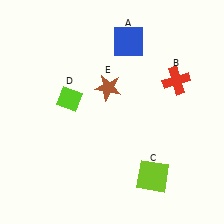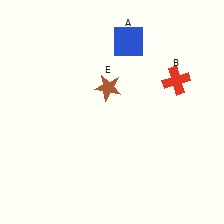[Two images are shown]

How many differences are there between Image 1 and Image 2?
There are 2 differences between the two images.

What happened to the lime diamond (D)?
The lime diamond (D) was removed in Image 2. It was in the top-left area of Image 1.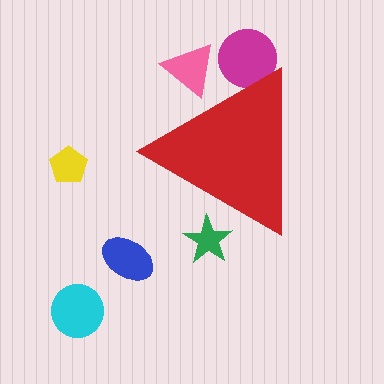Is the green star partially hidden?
Yes, the green star is partially hidden behind the red triangle.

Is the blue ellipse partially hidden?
No, the blue ellipse is fully visible.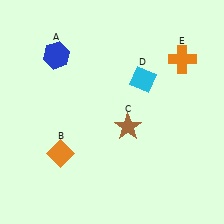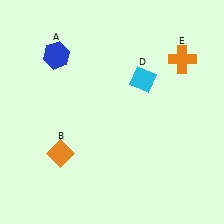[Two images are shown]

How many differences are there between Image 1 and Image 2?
There is 1 difference between the two images.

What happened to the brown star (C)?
The brown star (C) was removed in Image 2. It was in the bottom-right area of Image 1.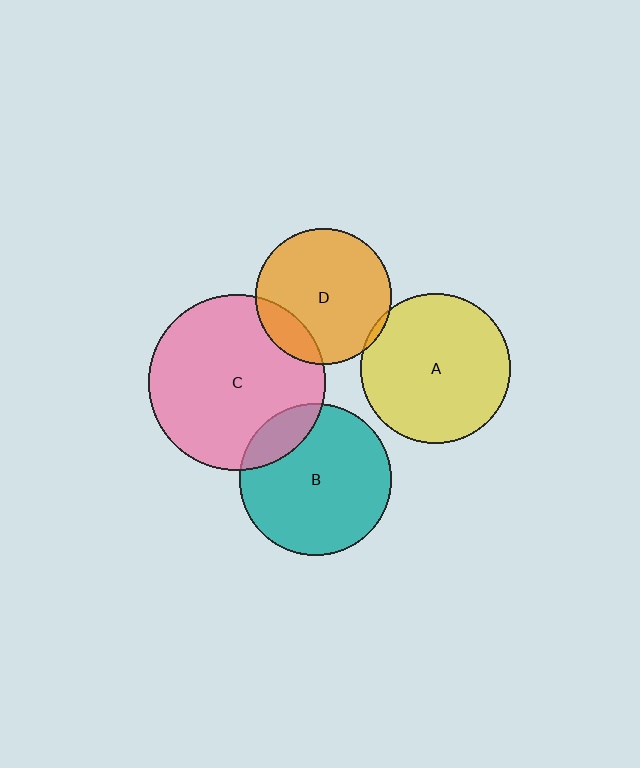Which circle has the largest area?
Circle C (pink).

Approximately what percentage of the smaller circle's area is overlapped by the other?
Approximately 5%.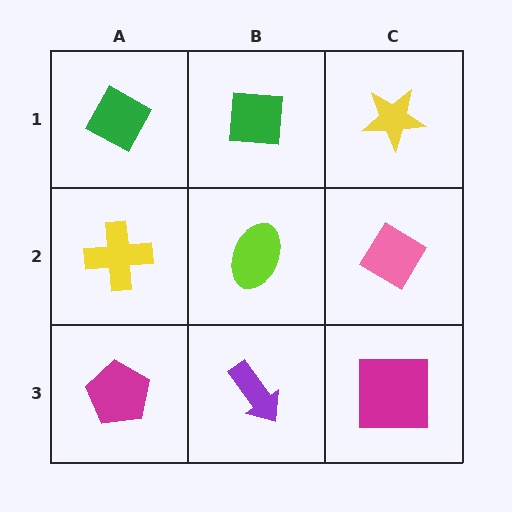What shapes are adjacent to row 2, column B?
A green square (row 1, column B), a purple arrow (row 3, column B), a yellow cross (row 2, column A), a pink diamond (row 2, column C).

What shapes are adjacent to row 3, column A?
A yellow cross (row 2, column A), a purple arrow (row 3, column B).